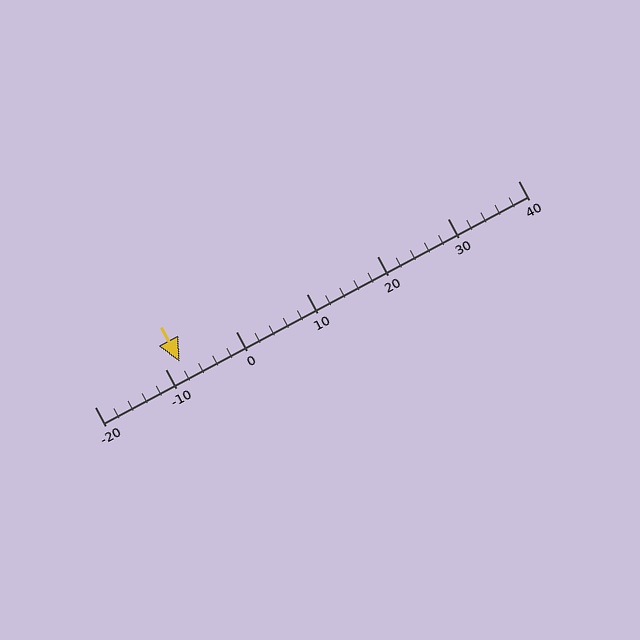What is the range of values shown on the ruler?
The ruler shows values from -20 to 40.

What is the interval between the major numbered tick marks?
The major tick marks are spaced 10 units apart.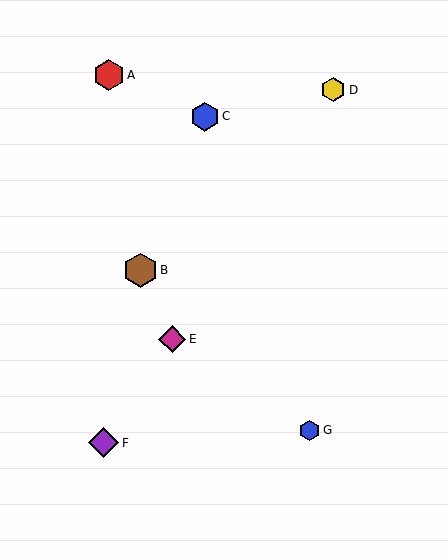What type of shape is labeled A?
Shape A is a red hexagon.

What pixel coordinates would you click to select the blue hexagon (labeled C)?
Click at (205, 117) to select the blue hexagon C.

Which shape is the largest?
The brown hexagon (labeled B) is the largest.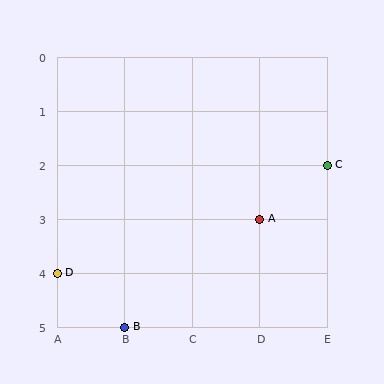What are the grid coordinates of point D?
Point D is at grid coordinates (A, 4).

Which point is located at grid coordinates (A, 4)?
Point D is at (A, 4).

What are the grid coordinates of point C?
Point C is at grid coordinates (E, 2).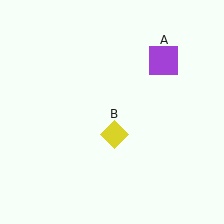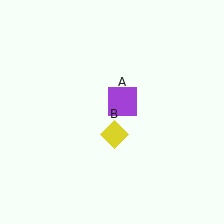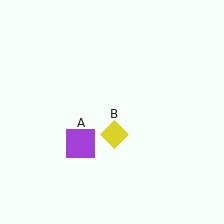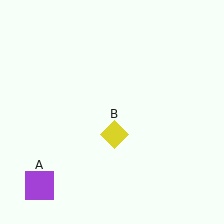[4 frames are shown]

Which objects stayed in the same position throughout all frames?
Yellow diamond (object B) remained stationary.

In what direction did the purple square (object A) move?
The purple square (object A) moved down and to the left.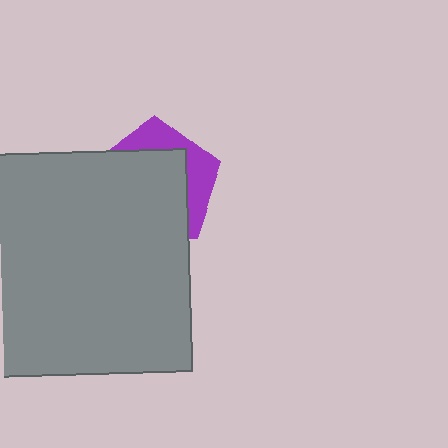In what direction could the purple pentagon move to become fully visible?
The purple pentagon could move toward the upper-right. That would shift it out from behind the gray square entirely.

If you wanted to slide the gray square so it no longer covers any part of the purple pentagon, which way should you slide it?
Slide it toward the lower-left — that is the most direct way to separate the two shapes.